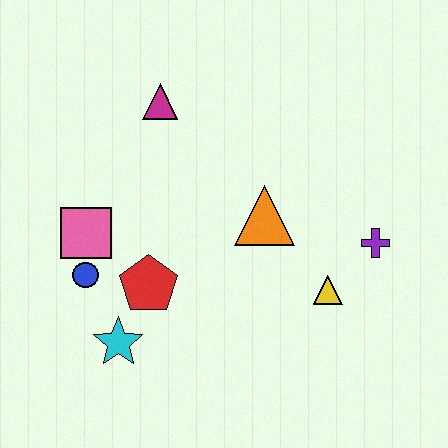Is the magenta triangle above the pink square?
Yes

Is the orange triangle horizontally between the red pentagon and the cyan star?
No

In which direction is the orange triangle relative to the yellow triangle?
The orange triangle is above the yellow triangle.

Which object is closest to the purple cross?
The yellow triangle is closest to the purple cross.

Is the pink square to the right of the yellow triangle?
No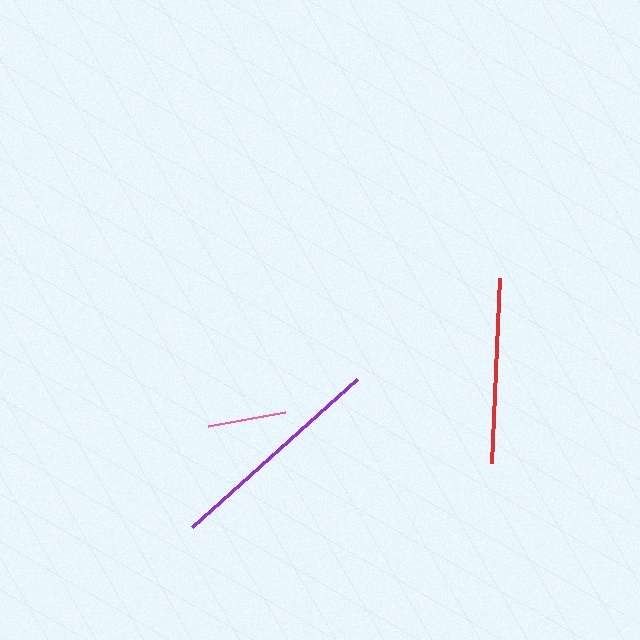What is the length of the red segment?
The red segment is approximately 185 pixels long.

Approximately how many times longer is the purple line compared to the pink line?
The purple line is approximately 2.8 times the length of the pink line.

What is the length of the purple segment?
The purple segment is approximately 222 pixels long.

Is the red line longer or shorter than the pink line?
The red line is longer than the pink line.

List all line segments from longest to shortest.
From longest to shortest: purple, red, pink.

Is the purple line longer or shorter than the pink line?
The purple line is longer than the pink line.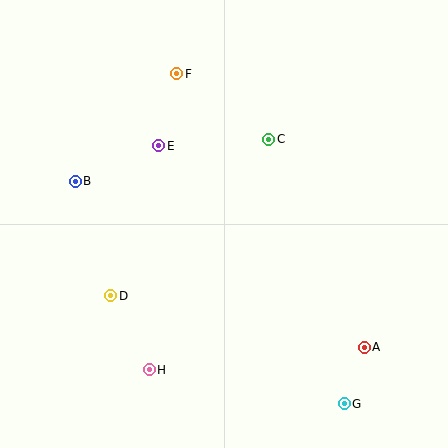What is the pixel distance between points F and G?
The distance between F and G is 370 pixels.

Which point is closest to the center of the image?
Point C at (269, 139) is closest to the center.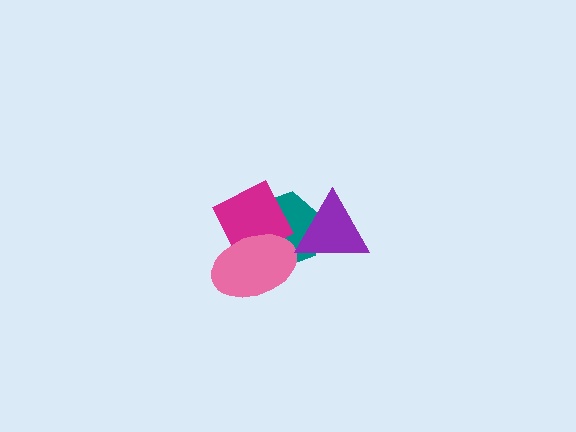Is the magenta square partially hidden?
Yes, it is partially covered by another shape.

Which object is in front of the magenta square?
The pink ellipse is in front of the magenta square.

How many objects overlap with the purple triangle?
1 object overlaps with the purple triangle.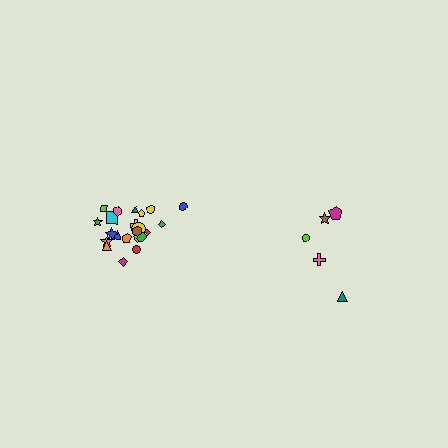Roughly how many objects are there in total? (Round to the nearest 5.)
Roughly 25 objects in total.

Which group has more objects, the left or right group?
The left group.